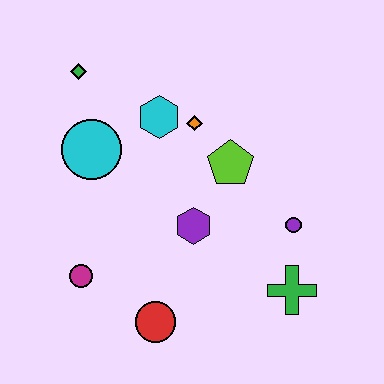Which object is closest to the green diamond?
The cyan circle is closest to the green diamond.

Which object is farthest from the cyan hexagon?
The green cross is farthest from the cyan hexagon.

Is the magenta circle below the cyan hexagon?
Yes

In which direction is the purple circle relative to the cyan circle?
The purple circle is to the right of the cyan circle.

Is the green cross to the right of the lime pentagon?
Yes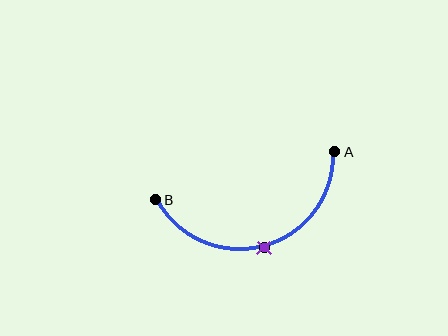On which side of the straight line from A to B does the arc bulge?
The arc bulges below the straight line connecting A and B.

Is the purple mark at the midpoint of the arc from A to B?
Yes. The purple mark lies on the arc at equal arc-length from both A and B — it is the arc midpoint.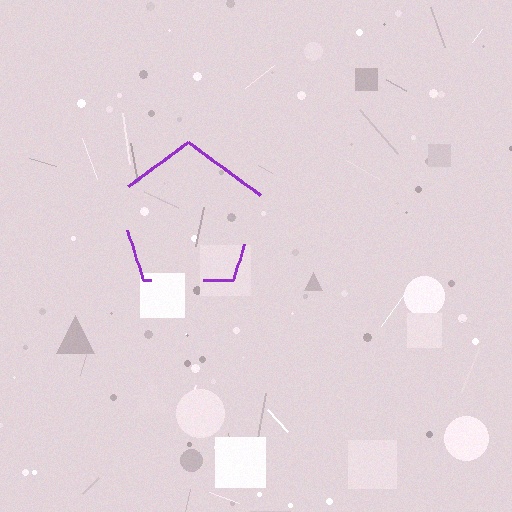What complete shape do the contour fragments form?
The contour fragments form a pentagon.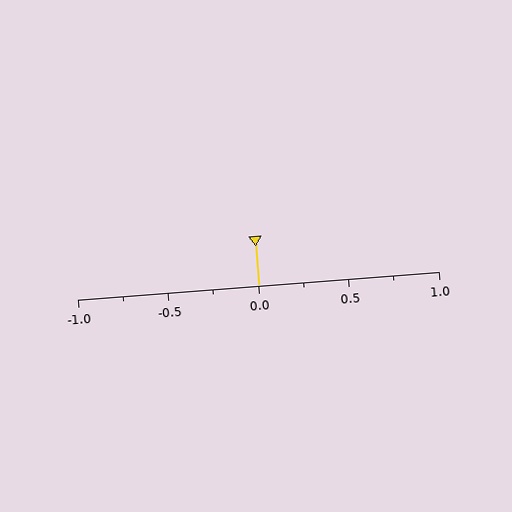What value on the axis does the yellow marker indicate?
The marker indicates approximately 0.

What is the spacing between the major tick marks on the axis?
The major ticks are spaced 0.5 apart.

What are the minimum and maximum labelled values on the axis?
The axis runs from -1.0 to 1.0.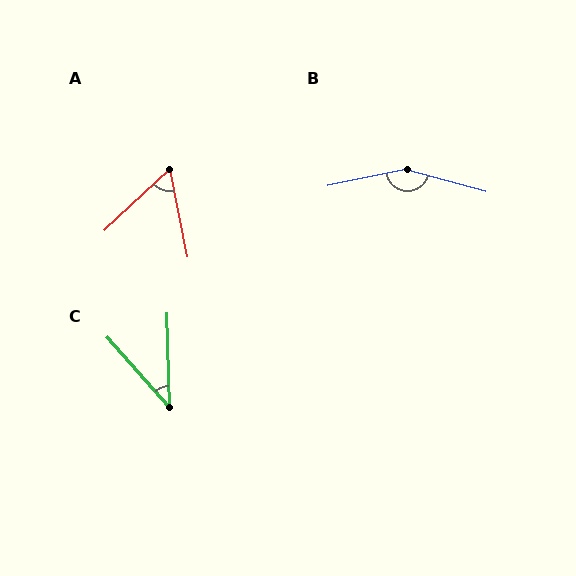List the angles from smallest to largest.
C (40°), A (58°), B (153°).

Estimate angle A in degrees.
Approximately 58 degrees.